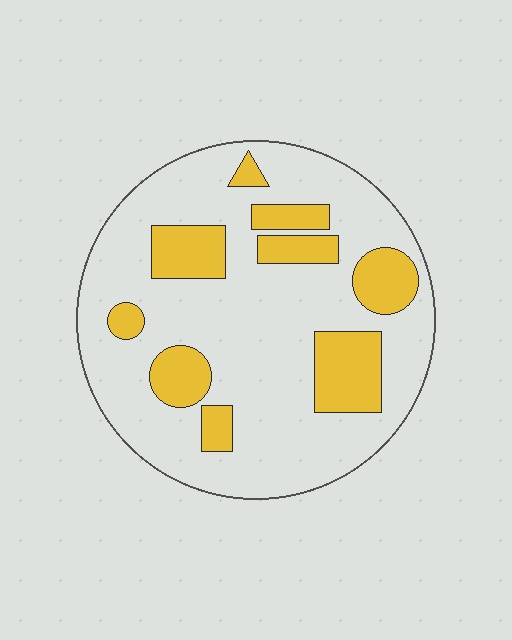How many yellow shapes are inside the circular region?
9.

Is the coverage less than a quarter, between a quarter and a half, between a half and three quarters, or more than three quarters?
Less than a quarter.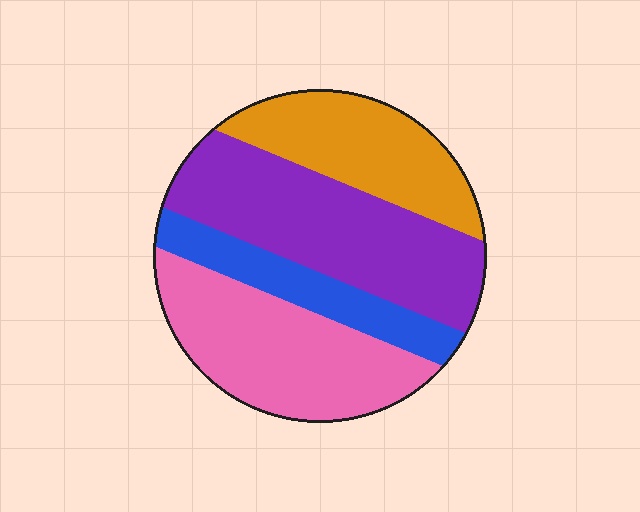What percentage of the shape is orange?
Orange covers around 20% of the shape.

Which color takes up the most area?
Purple, at roughly 35%.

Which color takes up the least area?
Blue, at roughly 15%.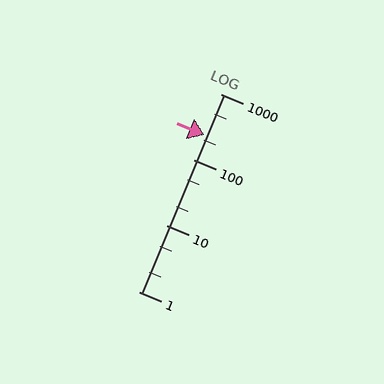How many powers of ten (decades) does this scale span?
The scale spans 3 decades, from 1 to 1000.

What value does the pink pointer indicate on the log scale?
The pointer indicates approximately 240.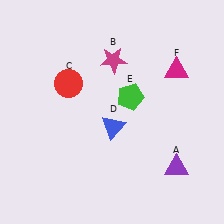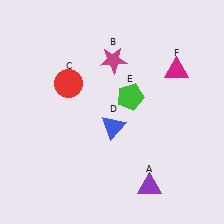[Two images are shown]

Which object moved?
The purple triangle (A) moved left.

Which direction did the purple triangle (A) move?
The purple triangle (A) moved left.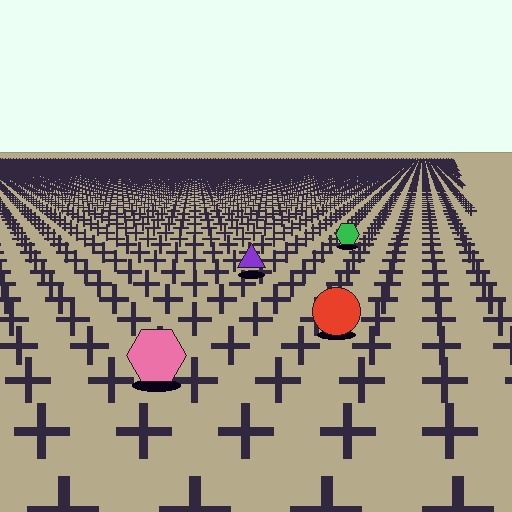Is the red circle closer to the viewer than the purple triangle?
Yes. The red circle is closer — you can tell from the texture gradient: the ground texture is coarser near it.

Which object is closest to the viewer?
The pink hexagon is closest. The texture marks near it are larger and more spread out.